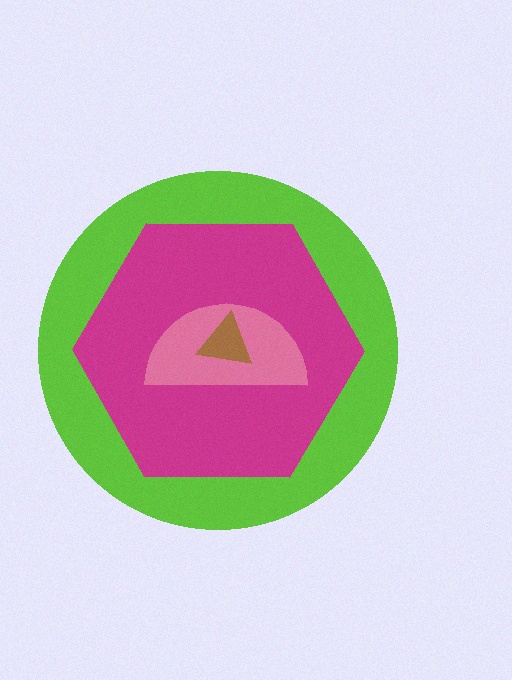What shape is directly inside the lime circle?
The magenta hexagon.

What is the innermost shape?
The brown triangle.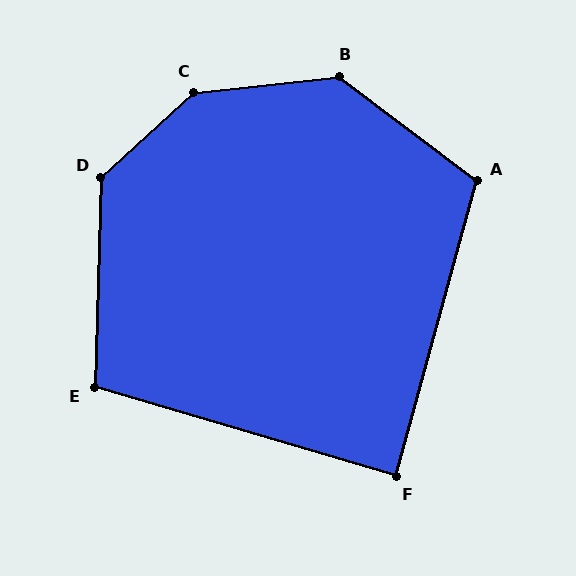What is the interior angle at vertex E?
Approximately 105 degrees (obtuse).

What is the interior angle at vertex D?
Approximately 134 degrees (obtuse).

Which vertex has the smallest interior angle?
F, at approximately 89 degrees.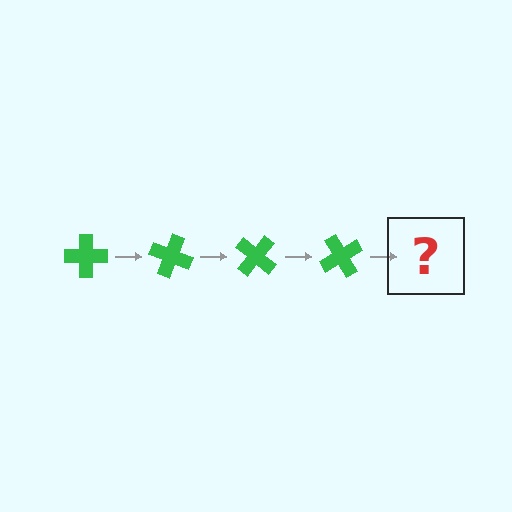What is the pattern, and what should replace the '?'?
The pattern is that the cross rotates 20 degrees each step. The '?' should be a green cross rotated 80 degrees.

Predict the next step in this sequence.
The next step is a green cross rotated 80 degrees.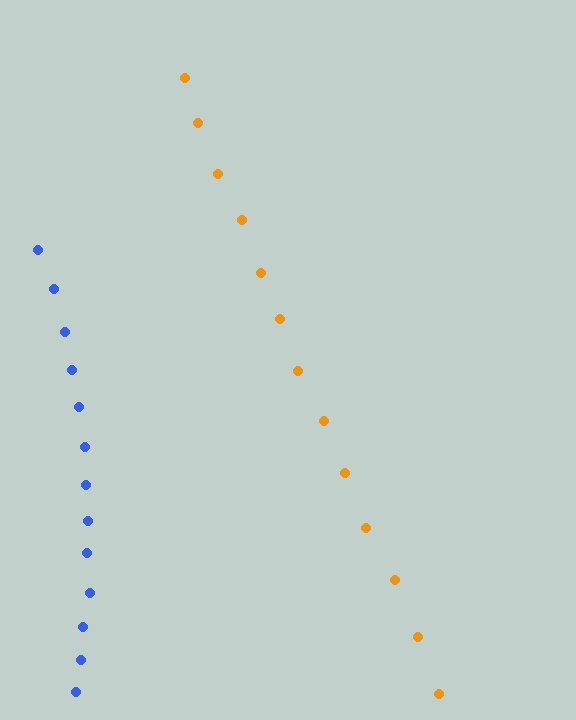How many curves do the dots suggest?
There are 2 distinct paths.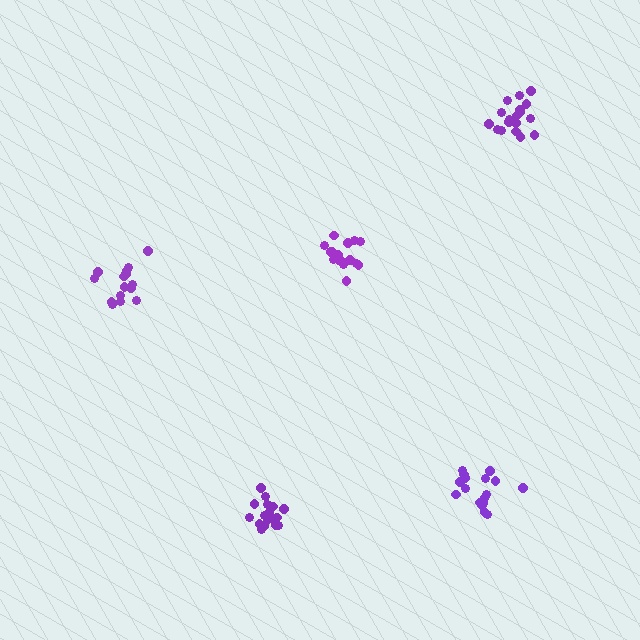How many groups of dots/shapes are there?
There are 5 groups.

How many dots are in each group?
Group 1: 16 dots, Group 2: 16 dots, Group 3: 19 dots, Group 4: 18 dots, Group 5: 17 dots (86 total).